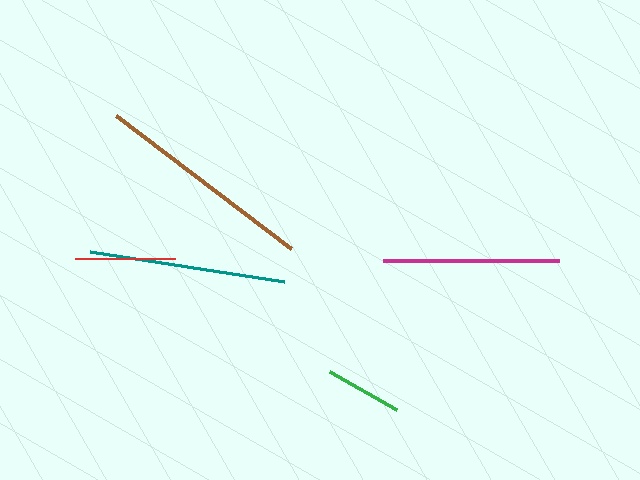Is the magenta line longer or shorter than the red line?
The magenta line is longer than the red line.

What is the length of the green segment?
The green segment is approximately 76 pixels long.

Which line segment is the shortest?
The green line is the shortest at approximately 76 pixels.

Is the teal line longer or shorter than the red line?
The teal line is longer than the red line.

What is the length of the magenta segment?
The magenta segment is approximately 176 pixels long.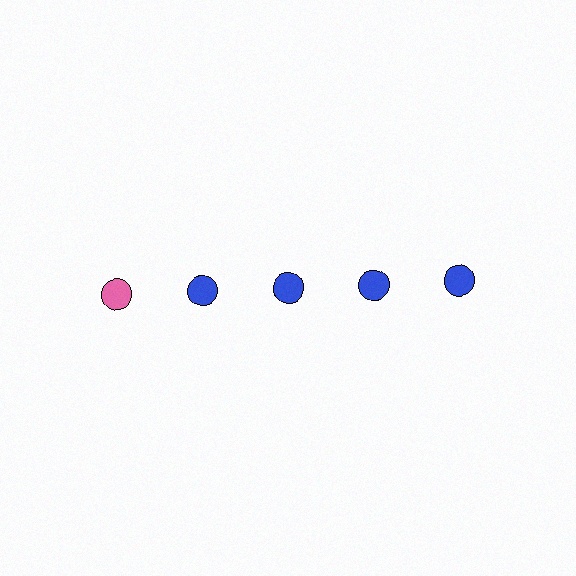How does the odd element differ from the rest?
It has a different color: pink instead of blue.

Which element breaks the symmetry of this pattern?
The pink circle in the top row, leftmost column breaks the symmetry. All other shapes are blue circles.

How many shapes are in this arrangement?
There are 5 shapes arranged in a grid pattern.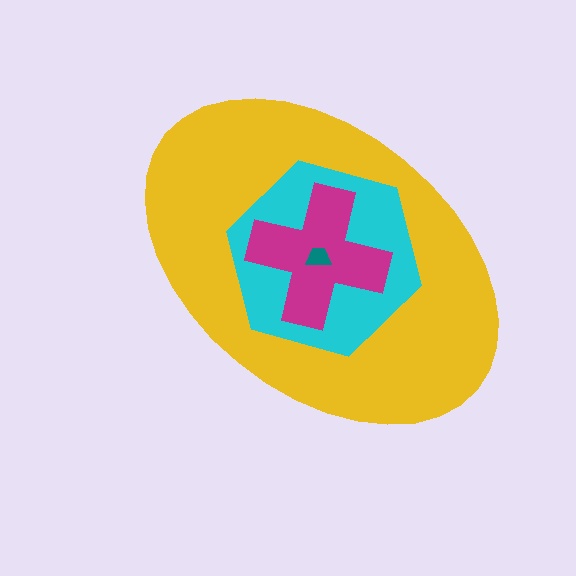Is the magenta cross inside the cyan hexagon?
Yes.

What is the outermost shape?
The yellow ellipse.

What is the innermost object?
The teal trapezoid.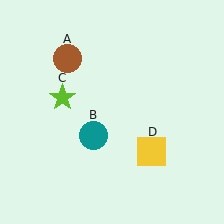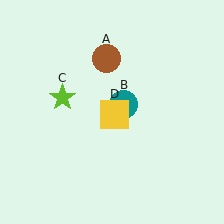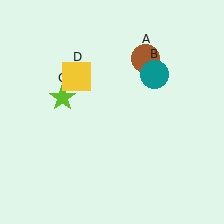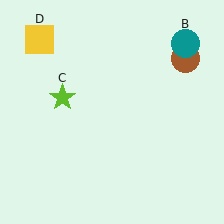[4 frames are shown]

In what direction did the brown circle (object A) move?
The brown circle (object A) moved right.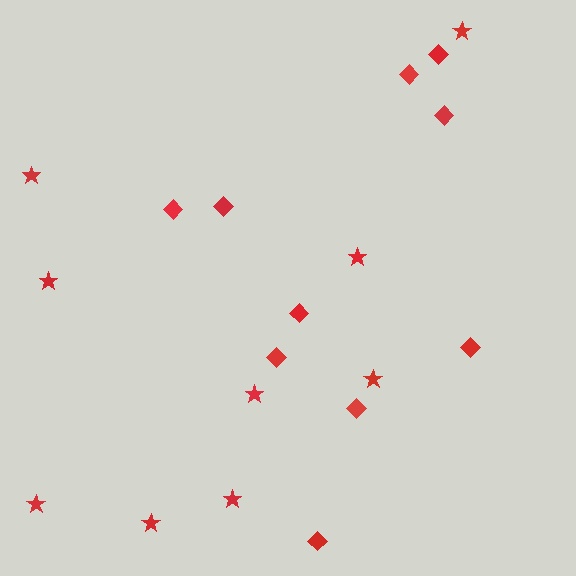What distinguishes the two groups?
There are 2 groups: one group of stars (9) and one group of diamonds (10).